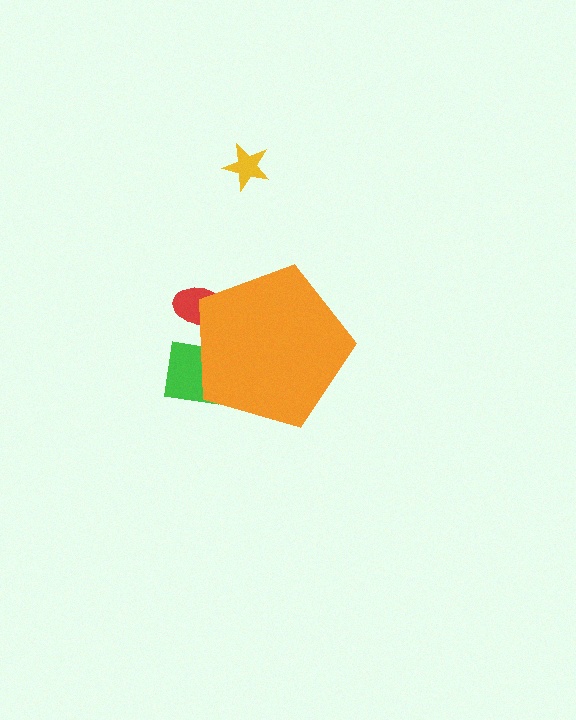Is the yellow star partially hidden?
No, the yellow star is fully visible.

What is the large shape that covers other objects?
An orange pentagon.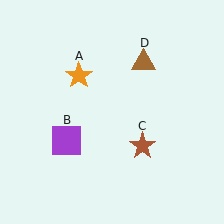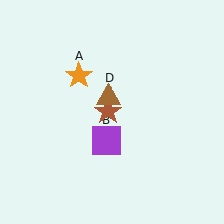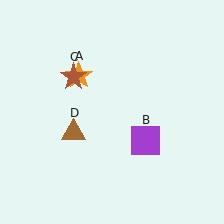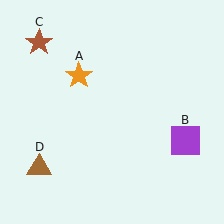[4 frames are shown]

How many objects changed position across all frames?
3 objects changed position: purple square (object B), brown star (object C), brown triangle (object D).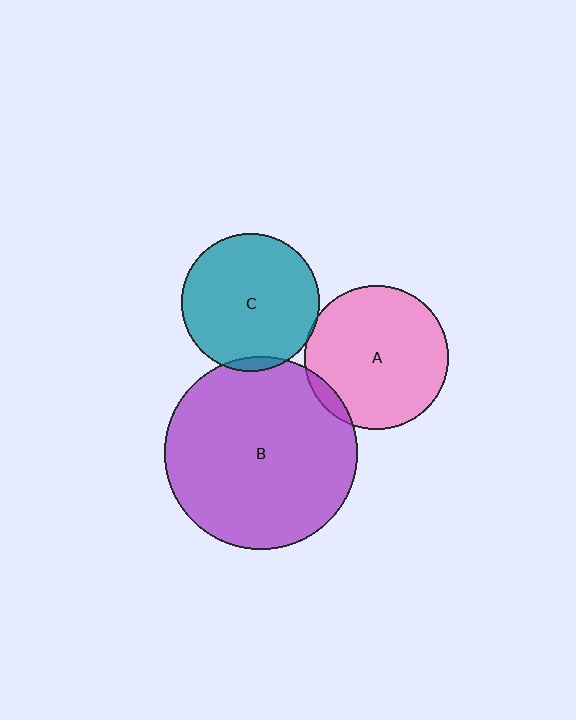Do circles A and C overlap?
Yes.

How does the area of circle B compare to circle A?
Approximately 1.8 times.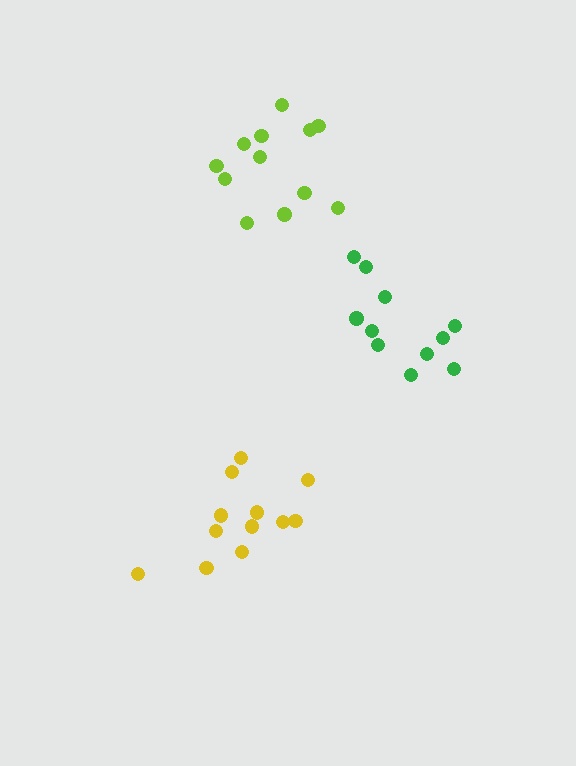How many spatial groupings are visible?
There are 3 spatial groupings.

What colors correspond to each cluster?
The clusters are colored: green, lime, yellow.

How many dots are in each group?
Group 1: 11 dots, Group 2: 12 dots, Group 3: 12 dots (35 total).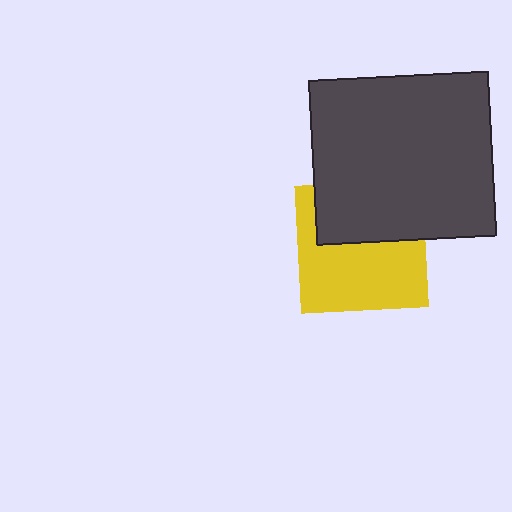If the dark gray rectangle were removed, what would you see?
You would see the complete yellow square.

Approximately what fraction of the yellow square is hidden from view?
Roughly 41% of the yellow square is hidden behind the dark gray rectangle.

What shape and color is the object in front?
The object in front is a dark gray rectangle.